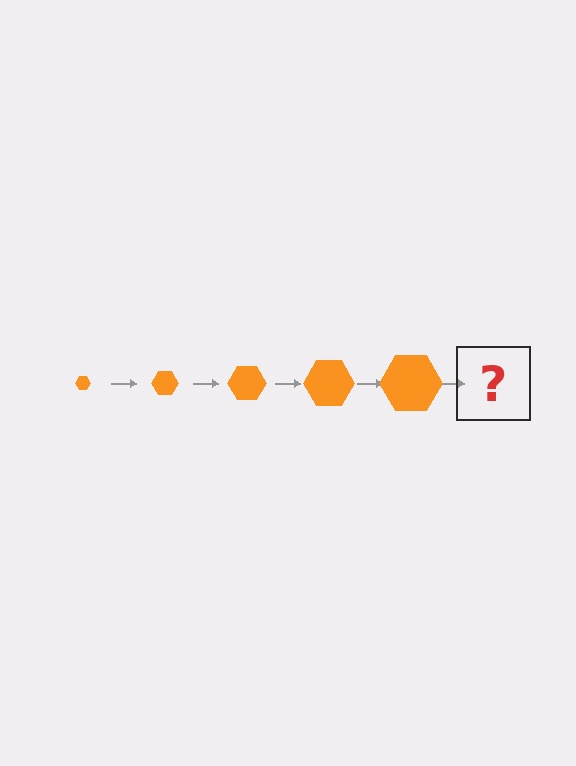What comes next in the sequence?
The next element should be an orange hexagon, larger than the previous one.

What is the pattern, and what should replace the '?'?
The pattern is that the hexagon gets progressively larger each step. The '?' should be an orange hexagon, larger than the previous one.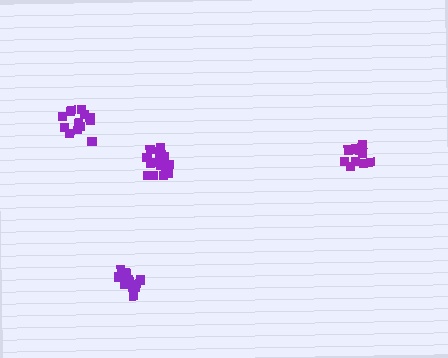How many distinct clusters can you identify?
There are 4 distinct clusters.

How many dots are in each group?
Group 1: 13 dots, Group 2: 13 dots, Group 3: 18 dots, Group 4: 13 dots (57 total).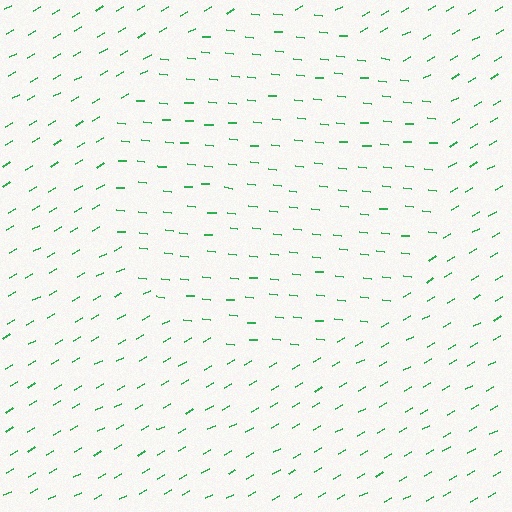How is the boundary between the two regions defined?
The boundary is defined purely by a change in line orientation (approximately 35 degrees difference). All lines are the same color and thickness.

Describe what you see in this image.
The image is filled with small green line segments. A circle region in the image has lines oriented differently from the surrounding lines, creating a visible texture boundary.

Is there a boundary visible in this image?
Yes, there is a texture boundary formed by a change in line orientation.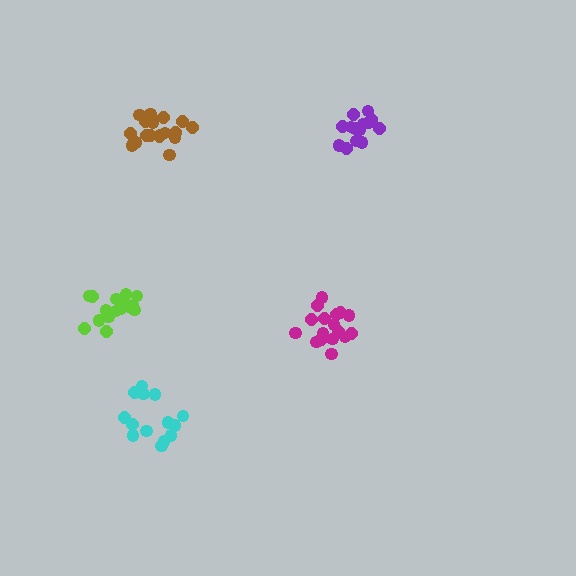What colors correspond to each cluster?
The clusters are colored: purple, lime, magenta, cyan, brown.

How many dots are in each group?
Group 1: 14 dots, Group 2: 17 dots, Group 3: 18 dots, Group 4: 14 dots, Group 5: 19 dots (82 total).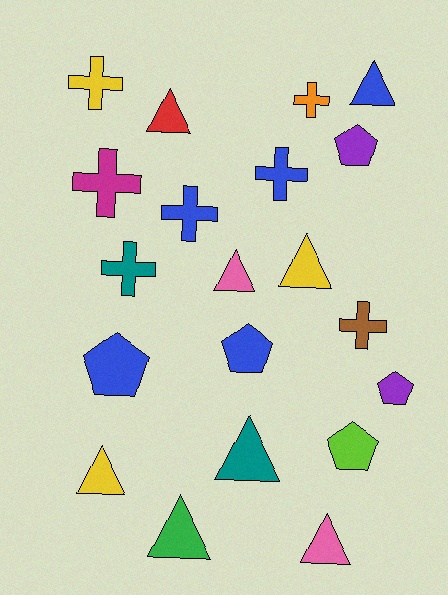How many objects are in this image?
There are 20 objects.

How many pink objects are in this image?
There are 2 pink objects.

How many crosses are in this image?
There are 7 crosses.